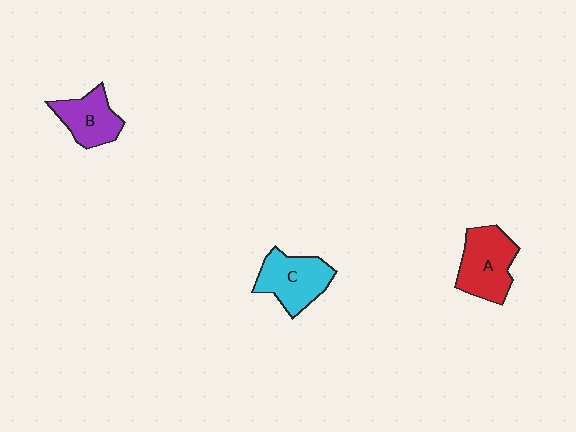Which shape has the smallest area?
Shape B (purple).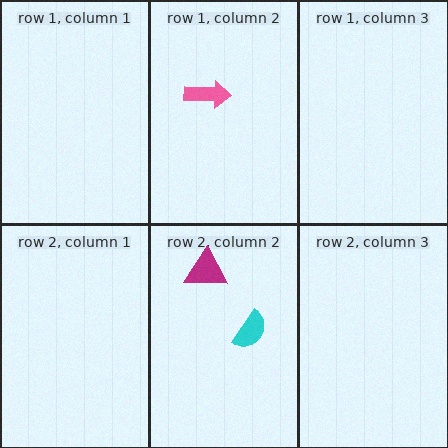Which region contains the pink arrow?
The row 1, column 2 region.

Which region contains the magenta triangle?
The row 2, column 2 region.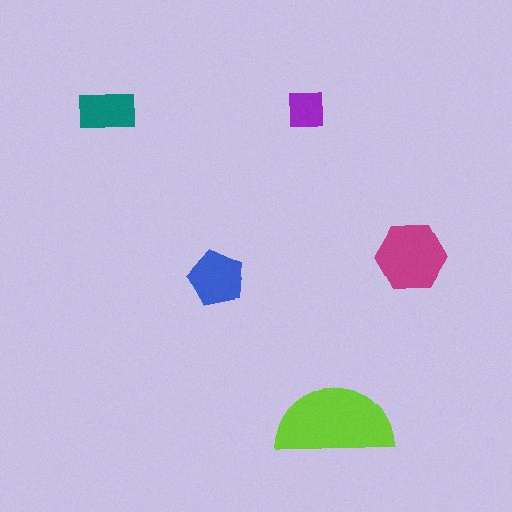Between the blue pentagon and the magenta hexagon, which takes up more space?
The magenta hexagon.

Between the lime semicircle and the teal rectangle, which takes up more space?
The lime semicircle.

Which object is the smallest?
The purple square.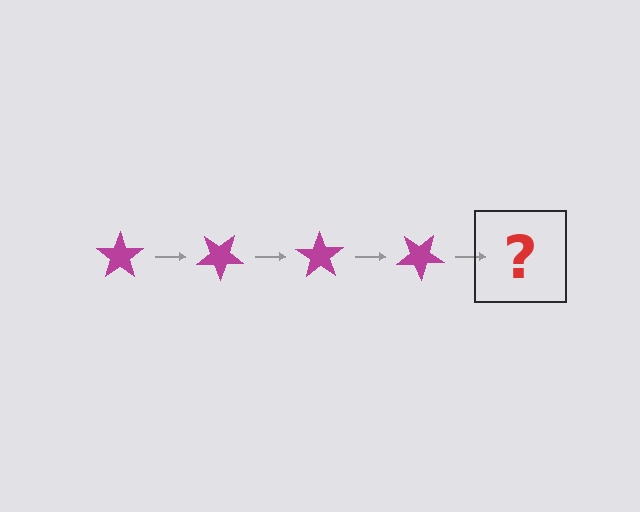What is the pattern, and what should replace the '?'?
The pattern is that the star rotates 35 degrees each step. The '?' should be a magenta star rotated 140 degrees.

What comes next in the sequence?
The next element should be a magenta star rotated 140 degrees.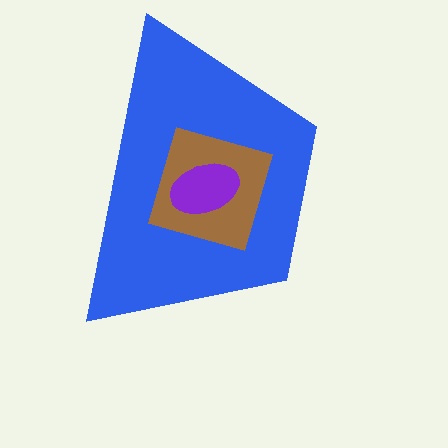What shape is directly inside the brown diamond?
The purple ellipse.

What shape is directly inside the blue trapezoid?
The brown diamond.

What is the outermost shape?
The blue trapezoid.